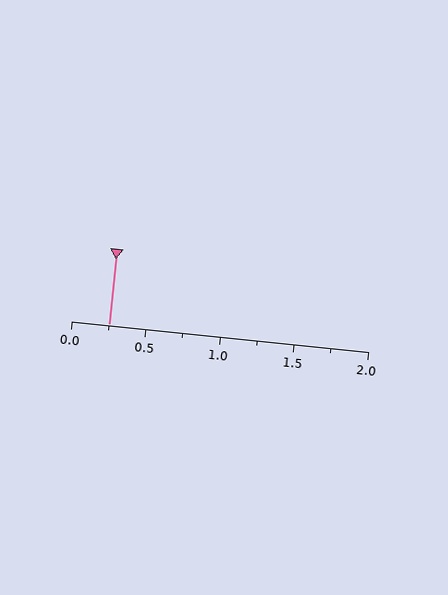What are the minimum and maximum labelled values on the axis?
The axis runs from 0.0 to 2.0.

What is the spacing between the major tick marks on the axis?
The major ticks are spaced 0.5 apart.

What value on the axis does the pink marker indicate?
The marker indicates approximately 0.25.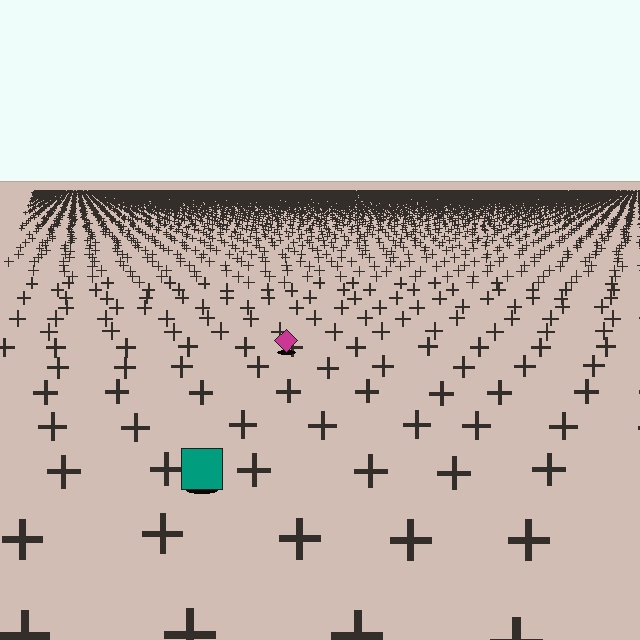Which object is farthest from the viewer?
The magenta diamond is farthest from the viewer. It appears smaller and the ground texture around it is denser.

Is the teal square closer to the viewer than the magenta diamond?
Yes. The teal square is closer — you can tell from the texture gradient: the ground texture is coarser near it.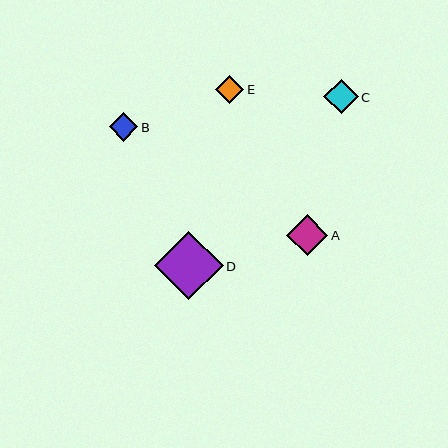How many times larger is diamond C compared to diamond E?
Diamond C is approximately 1.2 times the size of diamond E.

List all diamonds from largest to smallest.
From largest to smallest: D, A, C, B, E.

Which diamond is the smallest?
Diamond E is the smallest with a size of approximately 28 pixels.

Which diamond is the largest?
Diamond D is the largest with a size of approximately 68 pixels.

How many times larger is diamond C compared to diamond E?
Diamond C is approximately 1.2 times the size of diamond E.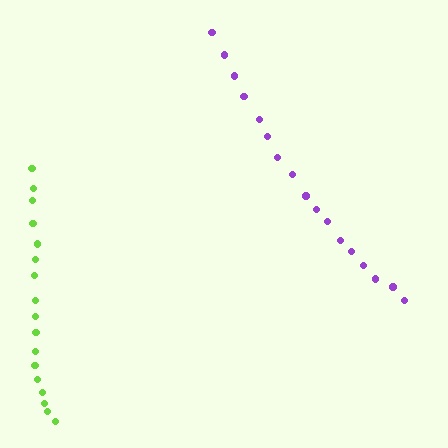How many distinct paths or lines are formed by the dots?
There are 2 distinct paths.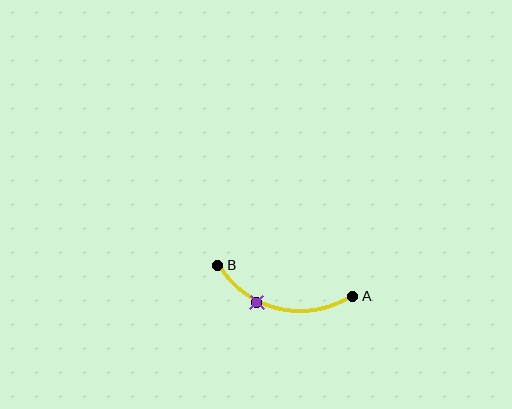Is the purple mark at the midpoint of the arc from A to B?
No. The purple mark lies on the arc but is closer to endpoint B. The arc midpoint would be at the point on the curve equidistant along the arc from both A and B.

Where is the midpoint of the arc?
The arc midpoint is the point on the curve farthest from the straight line joining A and B. It sits below that line.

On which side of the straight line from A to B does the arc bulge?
The arc bulges below the straight line connecting A and B.